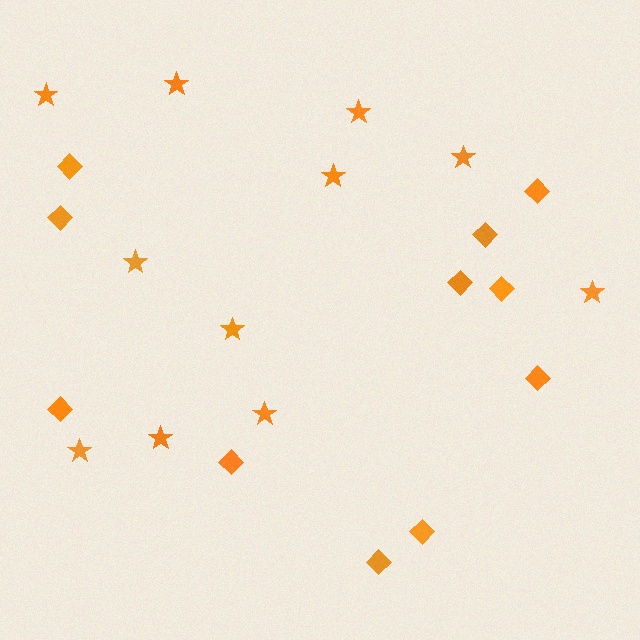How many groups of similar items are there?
There are 2 groups: one group of diamonds (11) and one group of stars (11).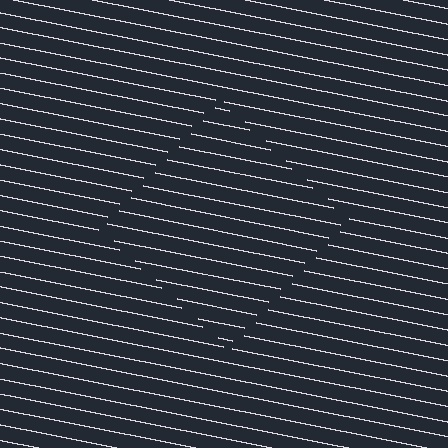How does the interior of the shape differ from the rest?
The interior of the shape contains the same grating, shifted by half a period — the contour is defined by the phase discontinuity where line-ends from the inner and outer gratings abut.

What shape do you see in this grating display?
An illusory square. The interior of the shape contains the same grating, shifted by half a period — the contour is defined by the phase discontinuity where line-ends from the inner and outer gratings abut.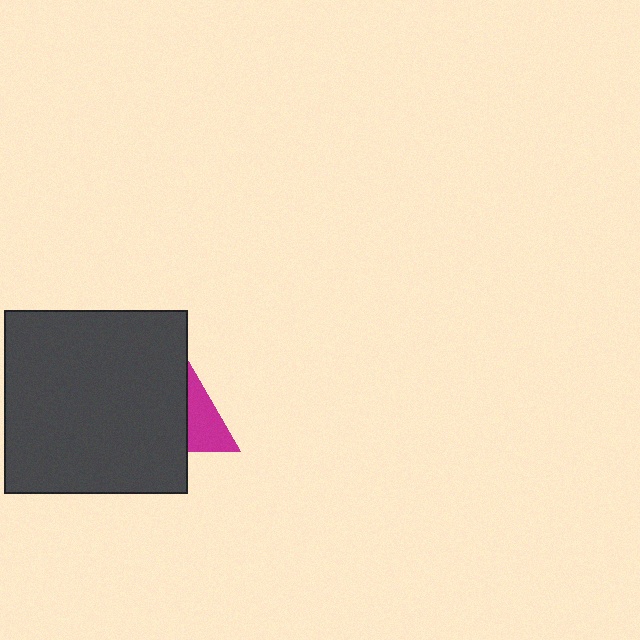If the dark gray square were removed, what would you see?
You would see the complete magenta triangle.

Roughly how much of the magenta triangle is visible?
About half of it is visible (roughly 51%).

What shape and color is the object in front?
The object in front is a dark gray square.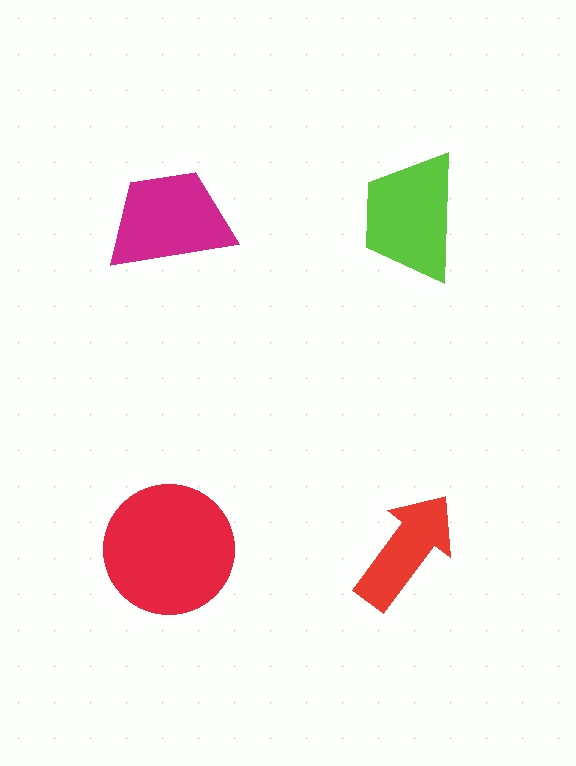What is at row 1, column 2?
A lime trapezoid.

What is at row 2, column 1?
A red circle.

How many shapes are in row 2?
2 shapes.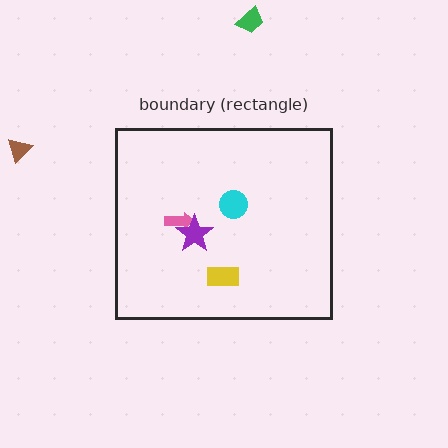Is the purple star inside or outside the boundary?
Inside.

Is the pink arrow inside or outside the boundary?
Inside.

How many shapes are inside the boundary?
4 inside, 2 outside.